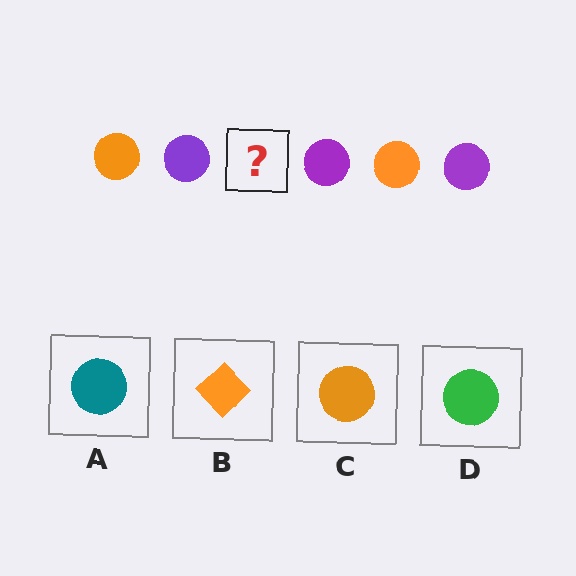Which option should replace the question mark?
Option C.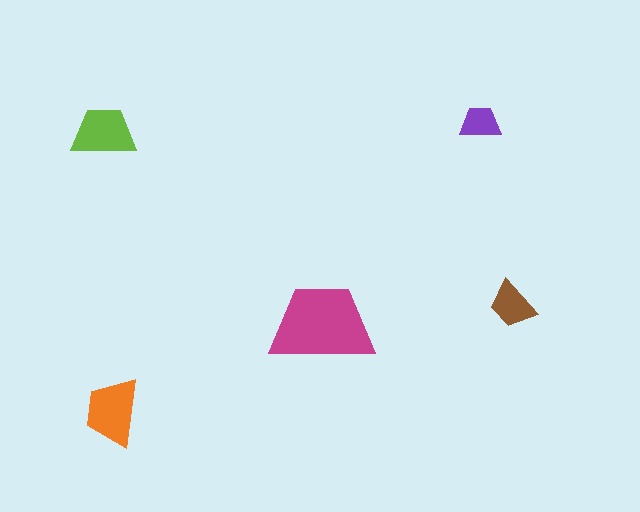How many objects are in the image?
There are 5 objects in the image.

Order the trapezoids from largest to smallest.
the magenta one, the orange one, the lime one, the brown one, the purple one.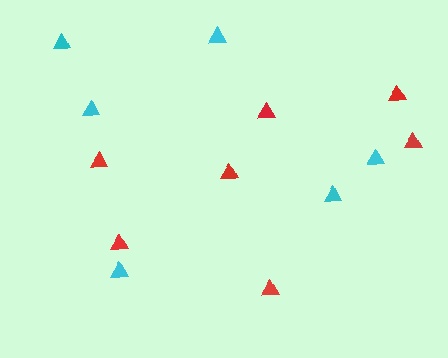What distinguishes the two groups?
There are 2 groups: one group of cyan triangles (6) and one group of red triangles (7).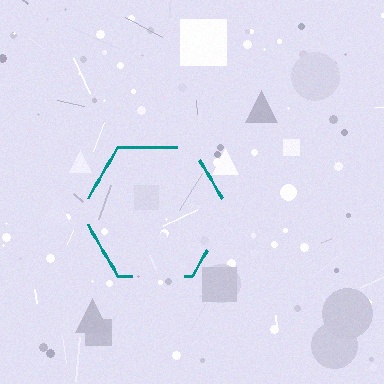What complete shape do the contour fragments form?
The contour fragments form a hexagon.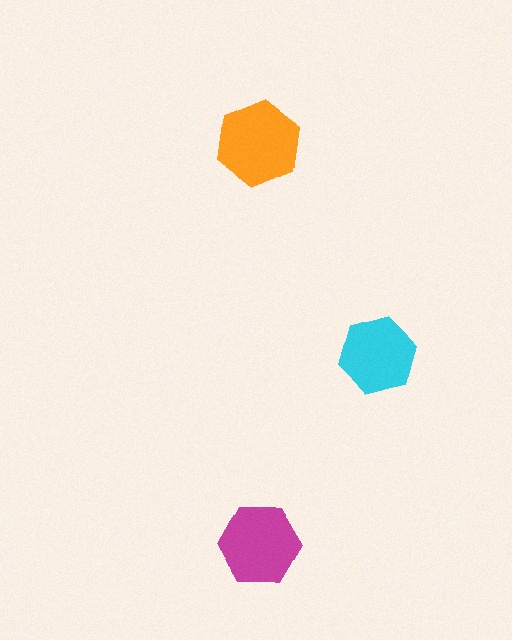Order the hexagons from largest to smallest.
the orange one, the magenta one, the cyan one.